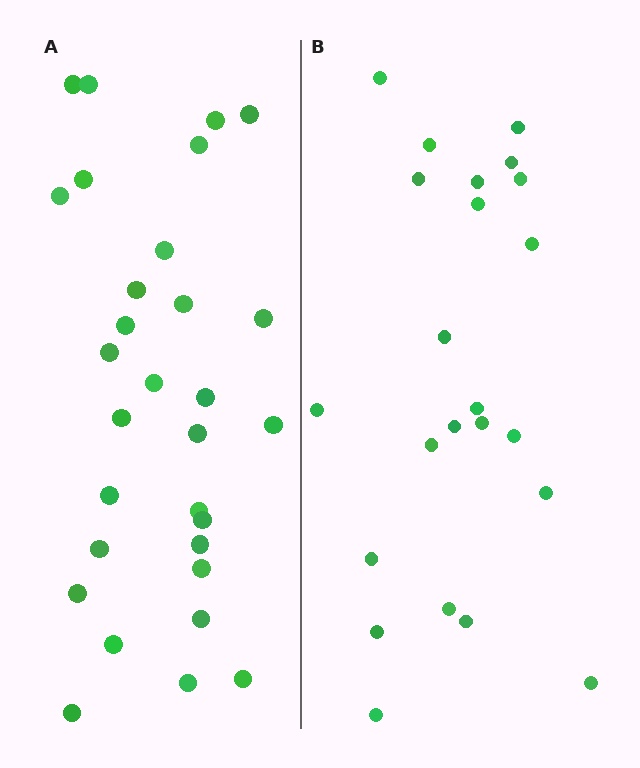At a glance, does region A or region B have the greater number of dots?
Region A (the left region) has more dots.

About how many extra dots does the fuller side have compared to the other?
Region A has roughly 8 or so more dots than region B.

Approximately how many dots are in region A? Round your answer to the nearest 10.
About 30 dots.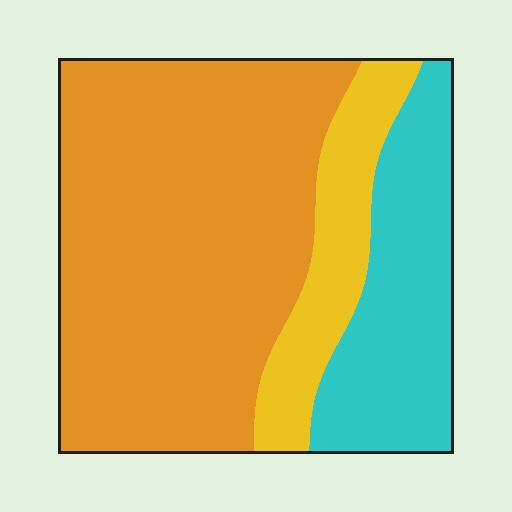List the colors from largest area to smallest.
From largest to smallest: orange, cyan, yellow.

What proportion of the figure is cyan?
Cyan takes up about one quarter (1/4) of the figure.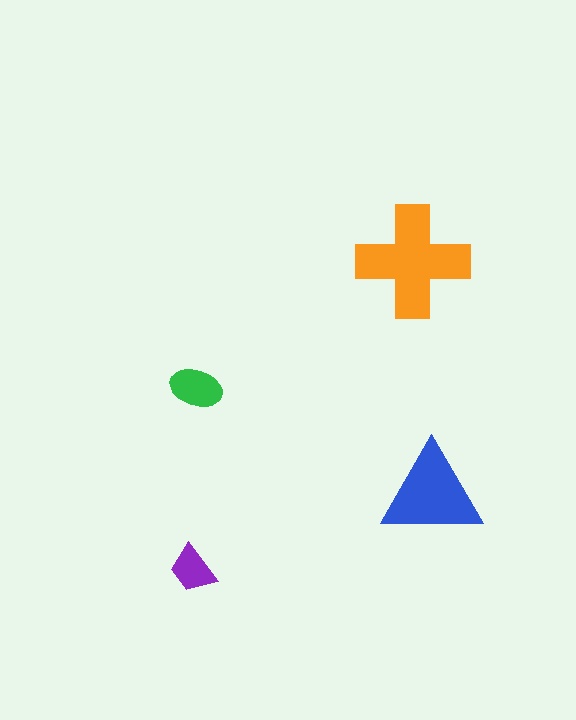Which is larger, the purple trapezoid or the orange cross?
The orange cross.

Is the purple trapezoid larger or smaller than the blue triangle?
Smaller.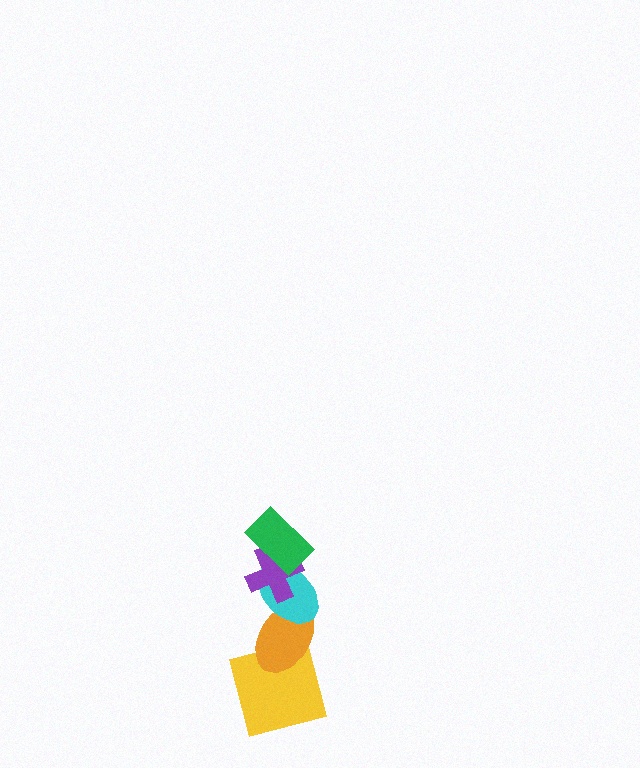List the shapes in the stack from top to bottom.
From top to bottom: the green rectangle, the purple cross, the cyan ellipse, the orange ellipse, the yellow square.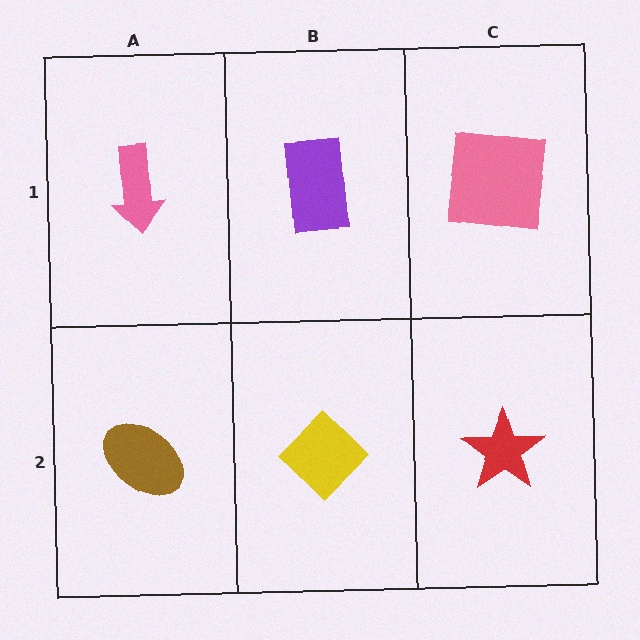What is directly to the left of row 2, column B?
A brown ellipse.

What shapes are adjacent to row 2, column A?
A pink arrow (row 1, column A), a yellow diamond (row 2, column B).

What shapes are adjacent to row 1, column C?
A red star (row 2, column C), a purple rectangle (row 1, column B).